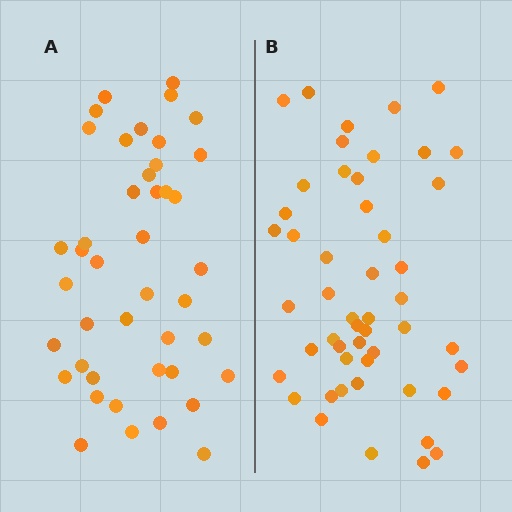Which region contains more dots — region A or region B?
Region B (the right region) has more dots.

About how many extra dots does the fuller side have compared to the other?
Region B has roughly 8 or so more dots than region A.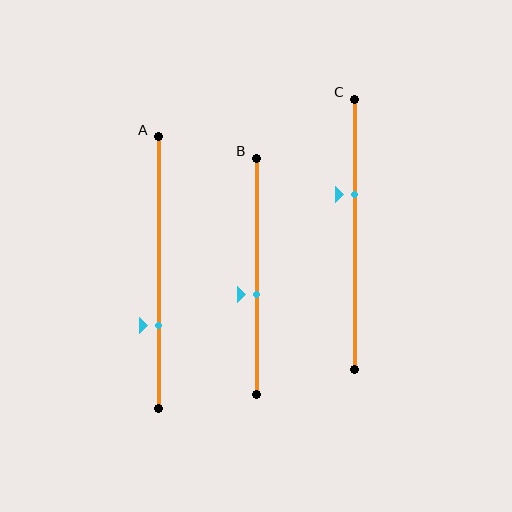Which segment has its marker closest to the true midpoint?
Segment B has its marker closest to the true midpoint.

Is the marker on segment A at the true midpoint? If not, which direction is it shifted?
No, the marker on segment A is shifted downward by about 20% of the segment length.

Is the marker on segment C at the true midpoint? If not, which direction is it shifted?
No, the marker on segment C is shifted upward by about 15% of the segment length.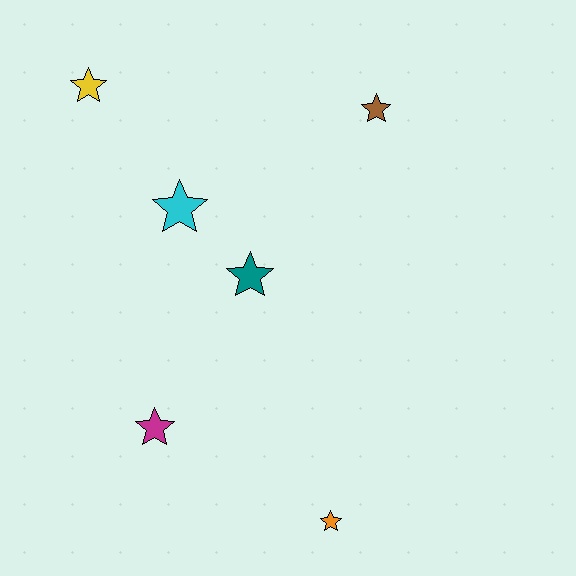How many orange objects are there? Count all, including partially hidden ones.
There is 1 orange object.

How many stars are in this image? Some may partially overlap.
There are 6 stars.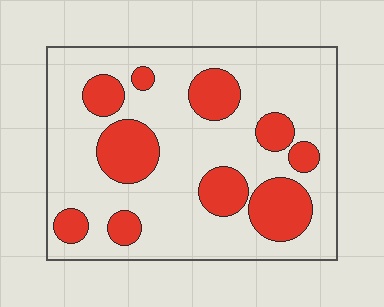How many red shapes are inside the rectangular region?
10.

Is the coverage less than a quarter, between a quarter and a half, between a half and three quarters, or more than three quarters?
Between a quarter and a half.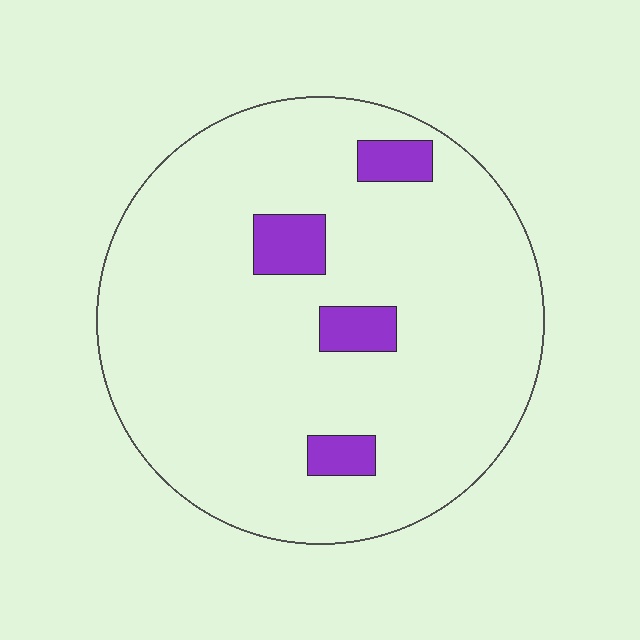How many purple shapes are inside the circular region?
4.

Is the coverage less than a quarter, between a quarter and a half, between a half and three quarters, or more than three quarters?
Less than a quarter.